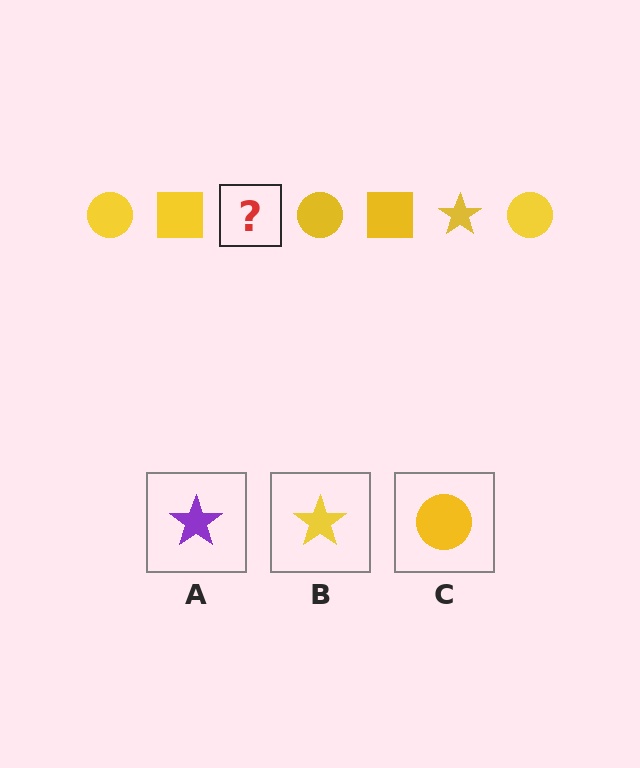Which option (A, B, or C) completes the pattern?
B.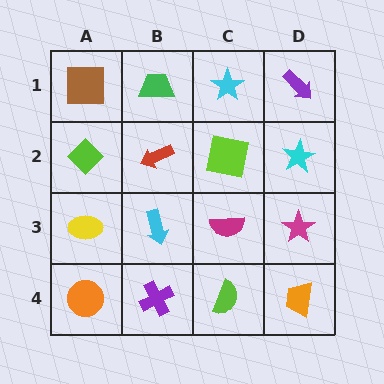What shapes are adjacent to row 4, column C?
A magenta semicircle (row 3, column C), a purple cross (row 4, column B), an orange trapezoid (row 4, column D).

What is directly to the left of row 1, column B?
A brown square.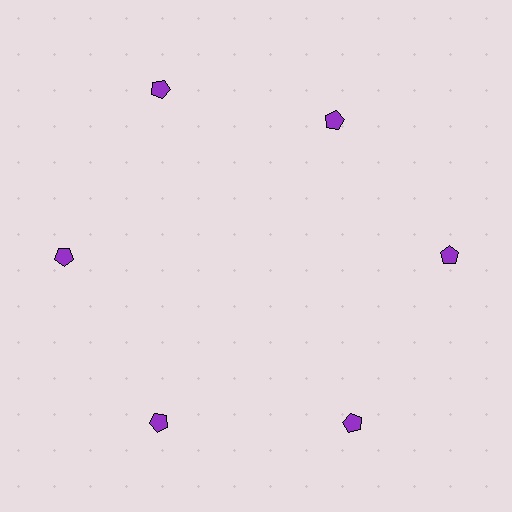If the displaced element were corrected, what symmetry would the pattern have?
It would have 6-fold rotational symmetry — the pattern would map onto itself every 60 degrees.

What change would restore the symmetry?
The symmetry would be restored by moving it outward, back onto the ring so that all 6 pentagons sit at equal angles and equal distance from the center.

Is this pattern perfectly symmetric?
No. The 6 purple pentagons are arranged in a ring, but one element near the 1 o'clock position is pulled inward toward the center, breaking the 6-fold rotational symmetry.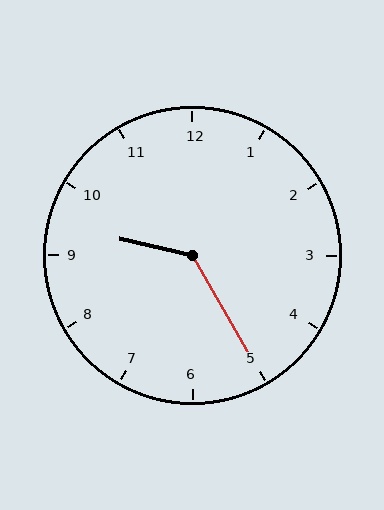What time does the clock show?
9:25.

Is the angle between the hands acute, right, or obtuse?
It is obtuse.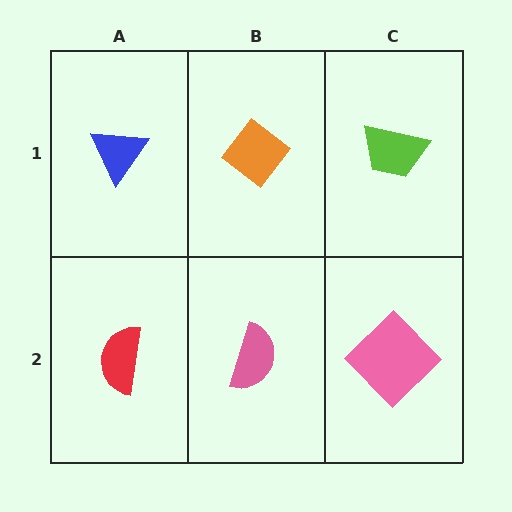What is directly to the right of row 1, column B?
A lime trapezoid.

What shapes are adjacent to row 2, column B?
An orange diamond (row 1, column B), a red semicircle (row 2, column A), a pink diamond (row 2, column C).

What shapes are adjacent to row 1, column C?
A pink diamond (row 2, column C), an orange diamond (row 1, column B).